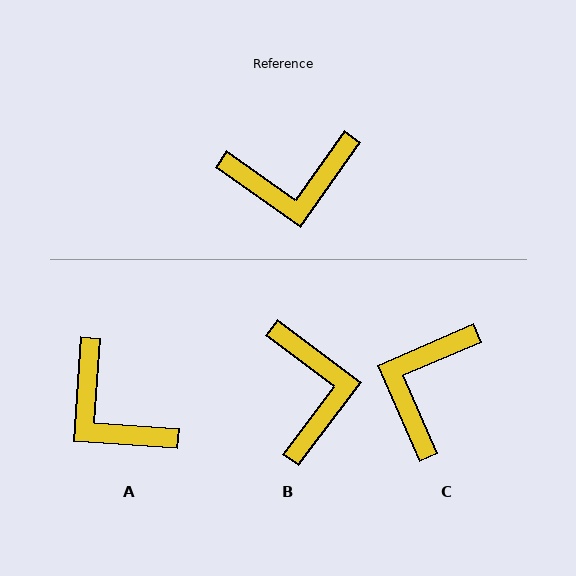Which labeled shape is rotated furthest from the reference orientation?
C, about 121 degrees away.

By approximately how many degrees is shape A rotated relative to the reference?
Approximately 59 degrees clockwise.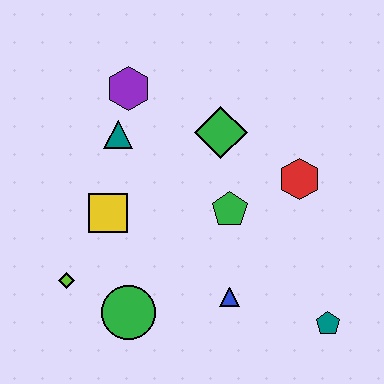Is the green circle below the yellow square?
Yes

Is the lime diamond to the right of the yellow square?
No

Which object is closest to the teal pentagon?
The blue triangle is closest to the teal pentagon.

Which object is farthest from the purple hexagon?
The teal pentagon is farthest from the purple hexagon.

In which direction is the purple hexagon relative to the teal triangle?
The purple hexagon is above the teal triangle.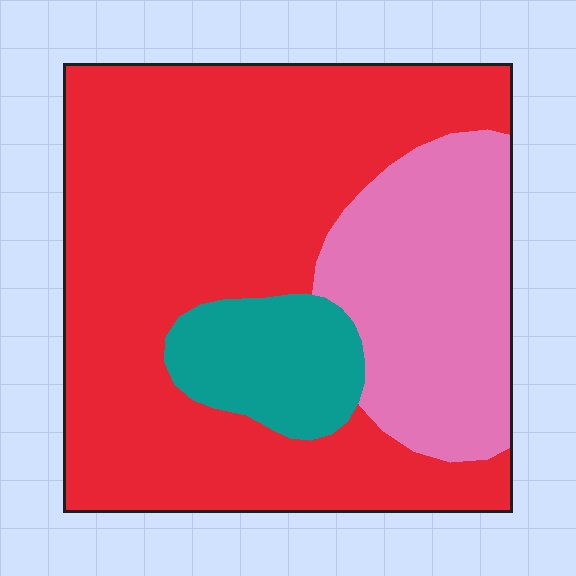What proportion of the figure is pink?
Pink covers about 25% of the figure.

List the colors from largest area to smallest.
From largest to smallest: red, pink, teal.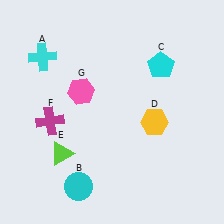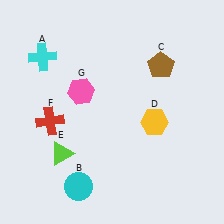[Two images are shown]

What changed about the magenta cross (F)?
In Image 1, F is magenta. In Image 2, it changed to red.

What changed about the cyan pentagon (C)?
In Image 1, C is cyan. In Image 2, it changed to brown.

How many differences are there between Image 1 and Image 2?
There are 2 differences between the two images.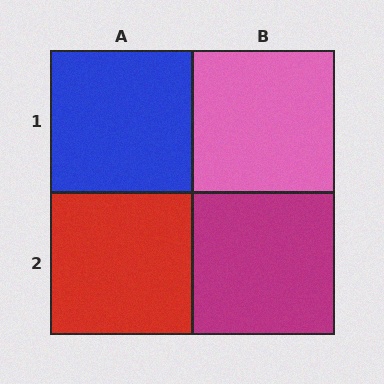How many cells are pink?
1 cell is pink.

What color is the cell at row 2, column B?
Magenta.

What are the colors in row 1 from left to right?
Blue, pink.